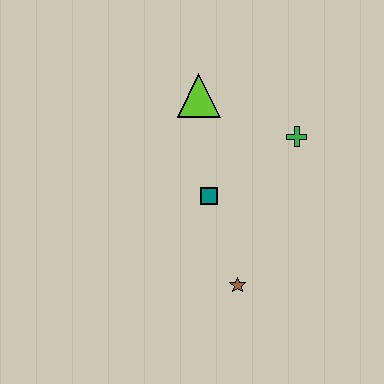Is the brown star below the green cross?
Yes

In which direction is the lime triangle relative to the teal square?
The lime triangle is above the teal square.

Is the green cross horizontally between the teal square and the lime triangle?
No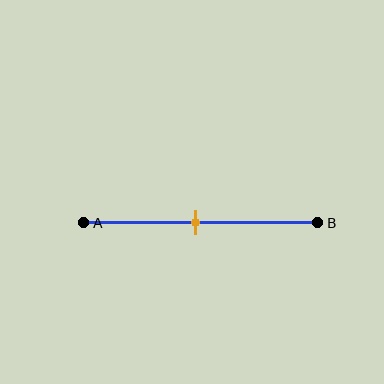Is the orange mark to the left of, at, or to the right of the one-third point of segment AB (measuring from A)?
The orange mark is to the right of the one-third point of segment AB.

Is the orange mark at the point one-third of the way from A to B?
No, the mark is at about 50% from A, not at the 33% one-third point.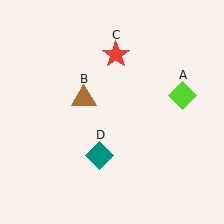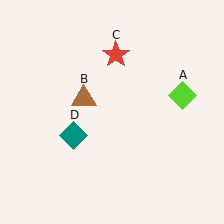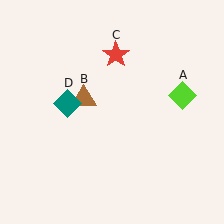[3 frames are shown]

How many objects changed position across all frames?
1 object changed position: teal diamond (object D).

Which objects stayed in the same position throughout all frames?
Lime diamond (object A) and brown triangle (object B) and red star (object C) remained stationary.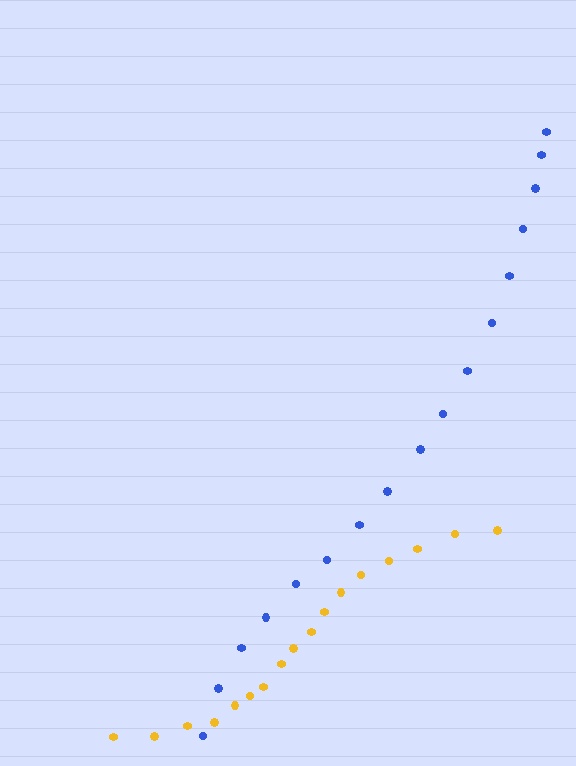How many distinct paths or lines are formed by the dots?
There are 2 distinct paths.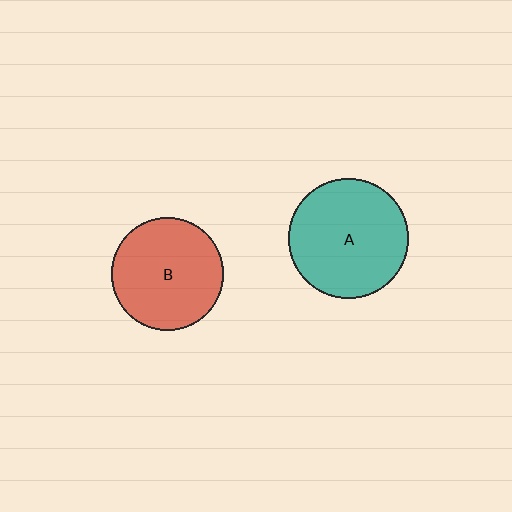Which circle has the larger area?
Circle A (teal).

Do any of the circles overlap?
No, none of the circles overlap.